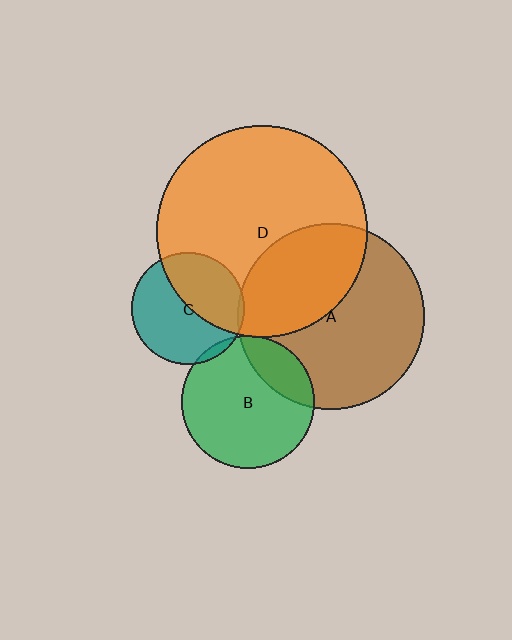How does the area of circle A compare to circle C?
Approximately 2.7 times.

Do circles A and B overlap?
Yes.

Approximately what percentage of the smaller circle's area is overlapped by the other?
Approximately 20%.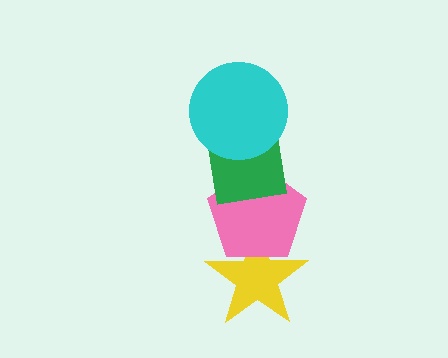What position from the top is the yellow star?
The yellow star is 4th from the top.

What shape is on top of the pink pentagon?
The green square is on top of the pink pentagon.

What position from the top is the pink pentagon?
The pink pentagon is 3rd from the top.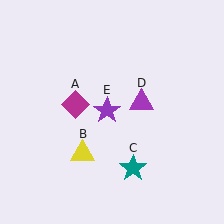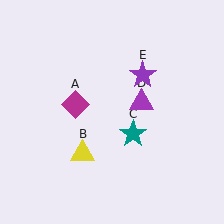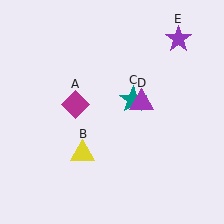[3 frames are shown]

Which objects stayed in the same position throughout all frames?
Magenta diamond (object A) and yellow triangle (object B) and purple triangle (object D) remained stationary.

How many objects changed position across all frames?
2 objects changed position: teal star (object C), purple star (object E).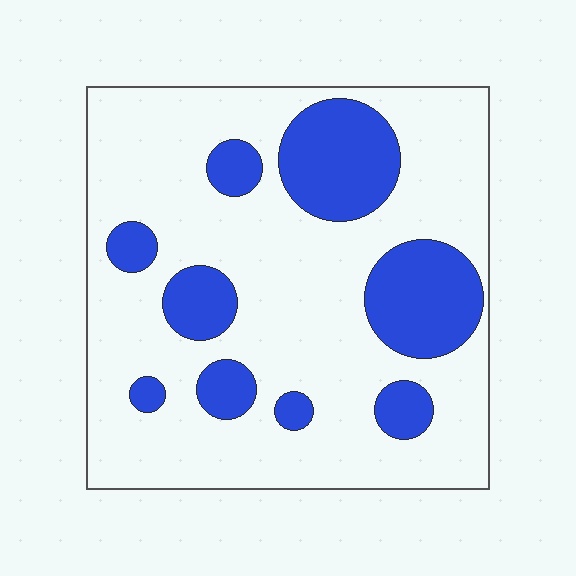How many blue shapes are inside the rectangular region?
9.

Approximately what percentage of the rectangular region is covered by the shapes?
Approximately 25%.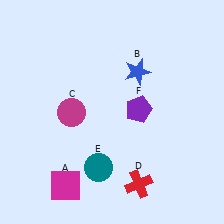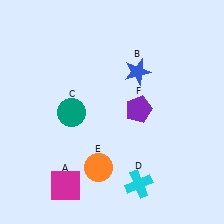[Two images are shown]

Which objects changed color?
C changed from magenta to teal. D changed from red to cyan. E changed from teal to orange.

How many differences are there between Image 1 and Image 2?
There are 3 differences between the two images.